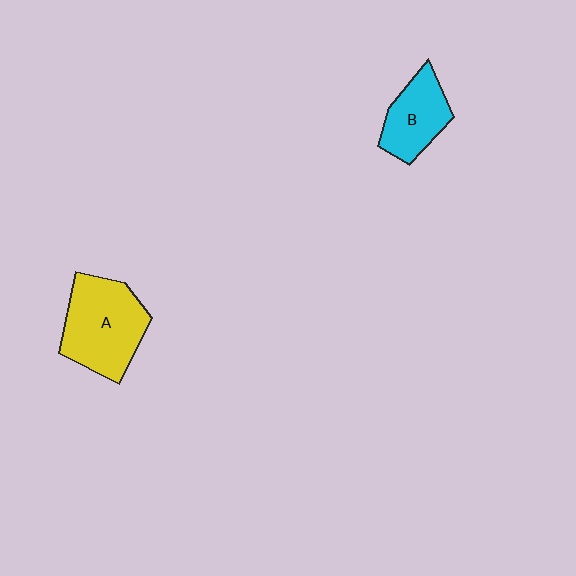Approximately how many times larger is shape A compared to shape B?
Approximately 1.6 times.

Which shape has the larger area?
Shape A (yellow).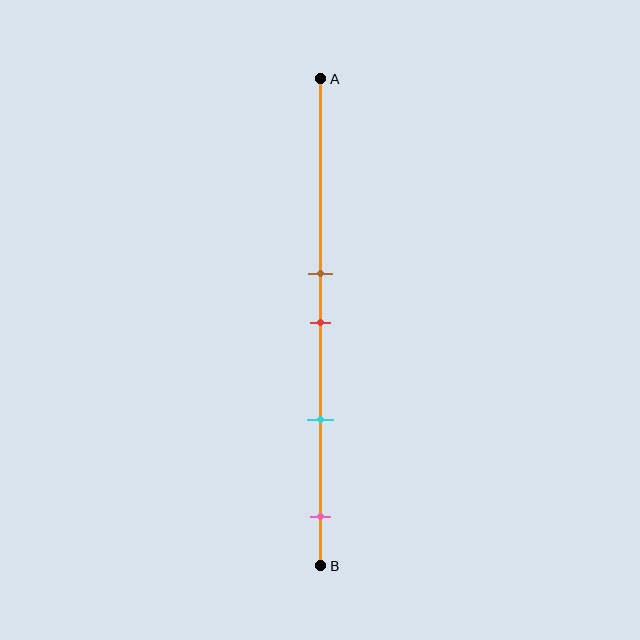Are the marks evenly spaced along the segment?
No, the marks are not evenly spaced.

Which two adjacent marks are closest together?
The brown and red marks are the closest adjacent pair.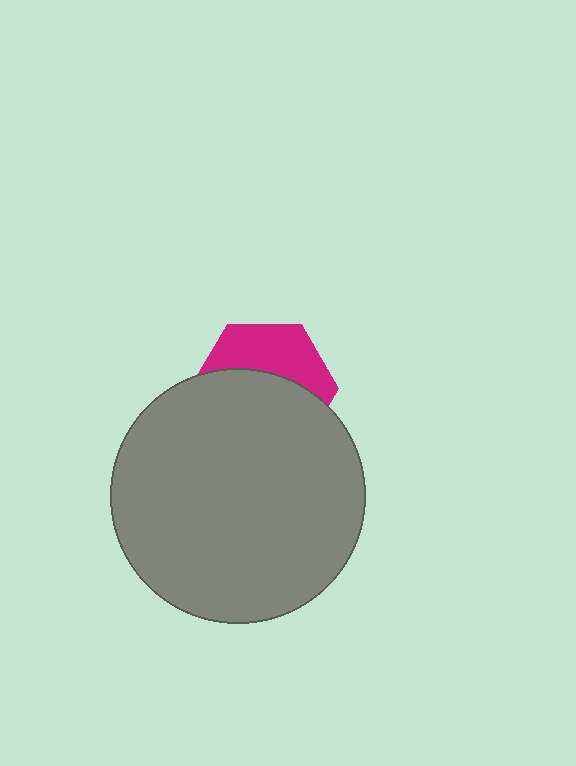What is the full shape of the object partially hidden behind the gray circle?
The partially hidden object is a magenta hexagon.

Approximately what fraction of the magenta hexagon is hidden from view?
Roughly 61% of the magenta hexagon is hidden behind the gray circle.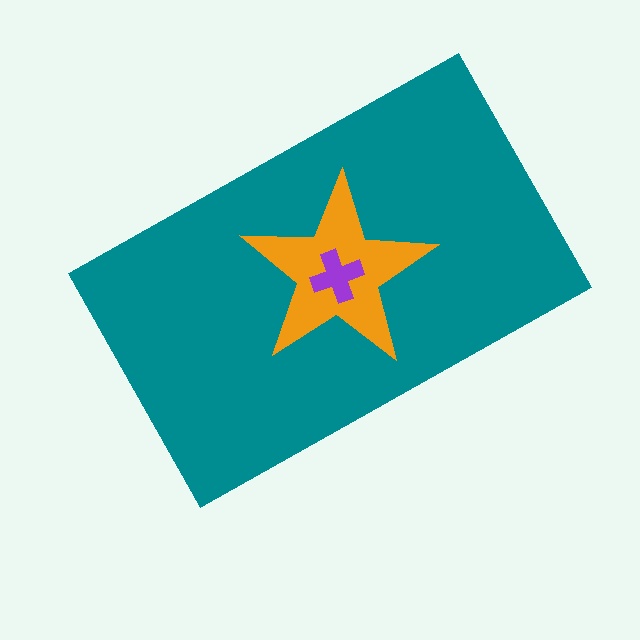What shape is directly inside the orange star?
The purple cross.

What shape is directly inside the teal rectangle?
The orange star.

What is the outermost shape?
The teal rectangle.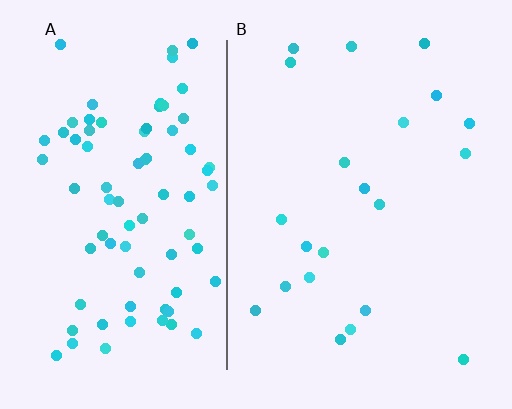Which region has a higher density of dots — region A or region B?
A (the left).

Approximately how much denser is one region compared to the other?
Approximately 3.8× — region A over region B.